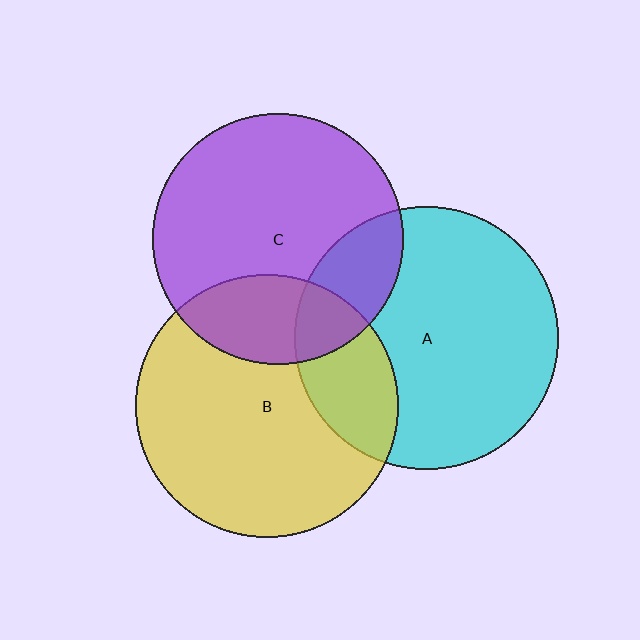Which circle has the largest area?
Circle A (cyan).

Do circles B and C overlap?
Yes.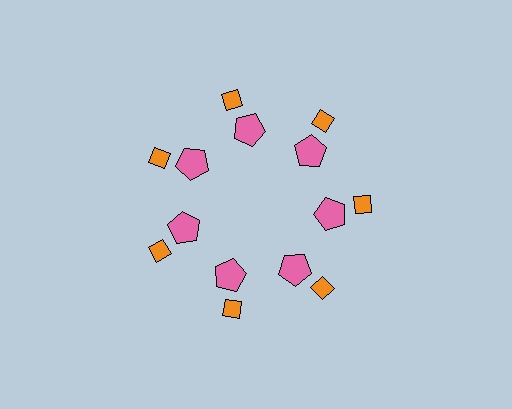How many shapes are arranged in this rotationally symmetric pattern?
There are 14 shapes, arranged in 7 groups of 2.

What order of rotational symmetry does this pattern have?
This pattern has 7-fold rotational symmetry.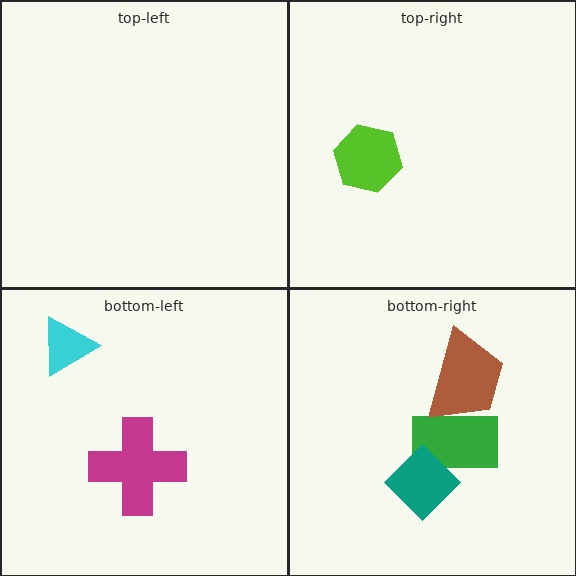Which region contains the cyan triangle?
The bottom-left region.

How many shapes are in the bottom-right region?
3.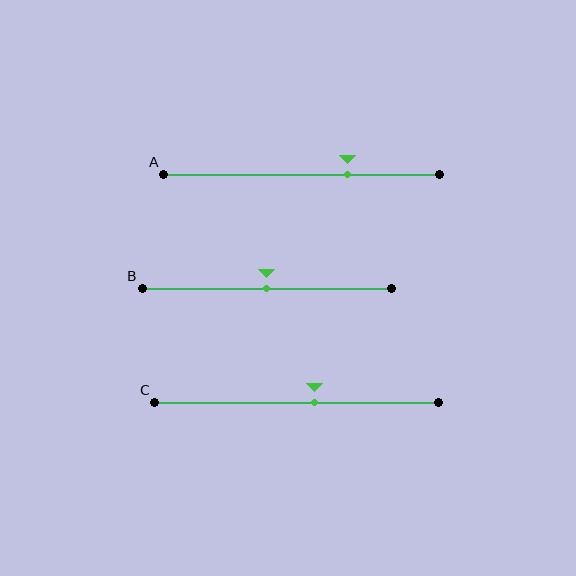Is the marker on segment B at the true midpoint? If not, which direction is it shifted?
Yes, the marker on segment B is at the true midpoint.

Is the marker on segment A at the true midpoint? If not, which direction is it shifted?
No, the marker on segment A is shifted to the right by about 16% of the segment length.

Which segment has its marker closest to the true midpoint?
Segment B has its marker closest to the true midpoint.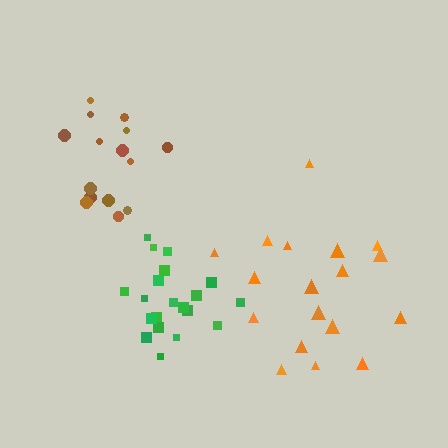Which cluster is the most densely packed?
Green.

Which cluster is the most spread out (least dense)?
Orange.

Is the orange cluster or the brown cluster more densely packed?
Brown.